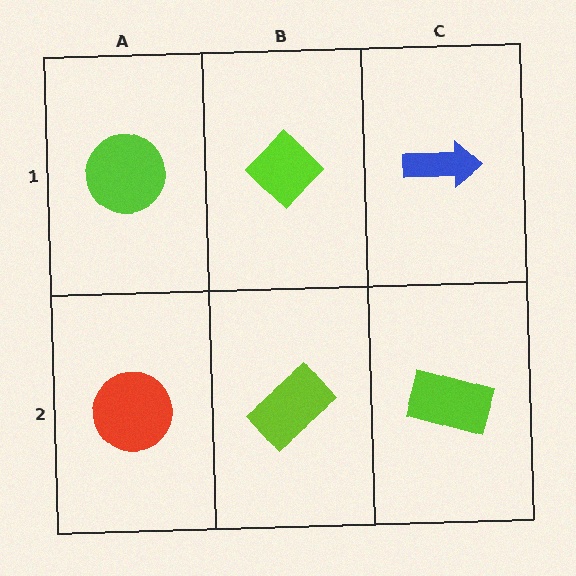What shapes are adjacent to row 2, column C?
A blue arrow (row 1, column C), a lime rectangle (row 2, column B).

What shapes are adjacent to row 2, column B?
A lime diamond (row 1, column B), a red circle (row 2, column A), a lime rectangle (row 2, column C).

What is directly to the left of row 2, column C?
A lime rectangle.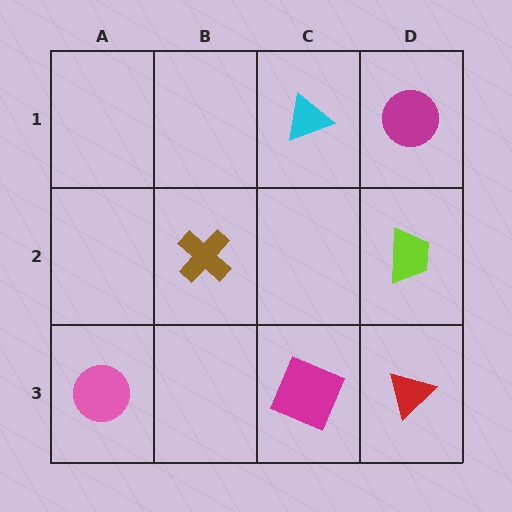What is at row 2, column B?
A brown cross.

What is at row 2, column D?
A lime trapezoid.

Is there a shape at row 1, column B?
No, that cell is empty.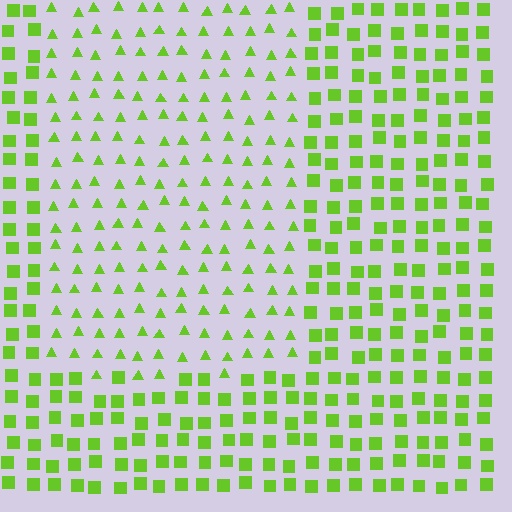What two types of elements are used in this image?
The image uses triangles inside the rectangle region and squares outside it.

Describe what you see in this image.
The image is filled with small lime elements arranged in a uniform grid. A rectangle-shaped region contains triangles, while the surrounding area contains squares. The boundary is defined purely by the change in element shape.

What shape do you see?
I see a rectangle.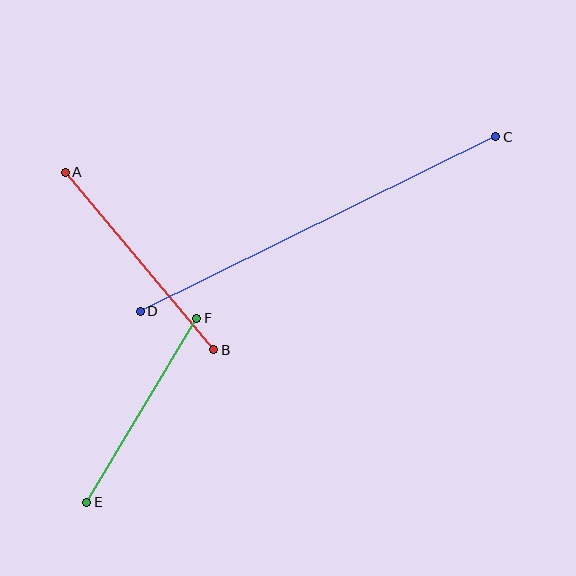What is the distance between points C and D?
The distance is approximately 396 pixels.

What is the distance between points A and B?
The distance is approximately 231 pixels.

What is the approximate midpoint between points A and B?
The midpoint is at approximately (140, 261) pixels.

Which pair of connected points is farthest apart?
Points C and D are farthest apart.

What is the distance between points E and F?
The distance is approximately 214 pixels.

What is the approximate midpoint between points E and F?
The midpoint is at approximately (142, 410) pixels.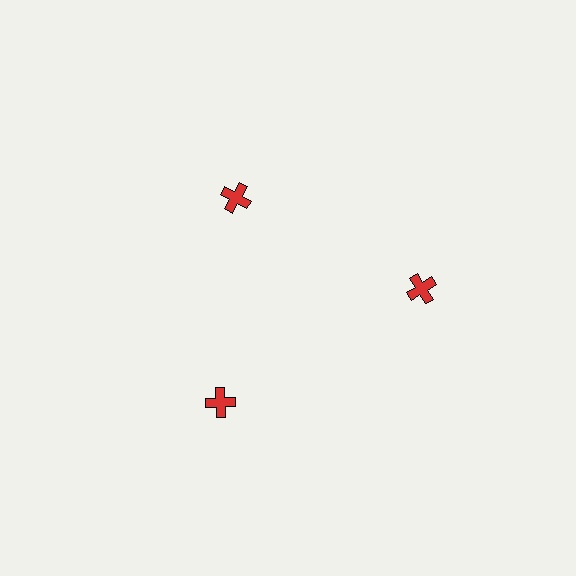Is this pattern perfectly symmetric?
No. The 3 red crosses are arranged in a ring, but one element near the 11 o'clock position is pulled inward toward the center, breaking the 3-fold rotational symmetry.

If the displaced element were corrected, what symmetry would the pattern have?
It would have 3-fold rotational symmetry — the pattern would map onto itself every 120 degrees.